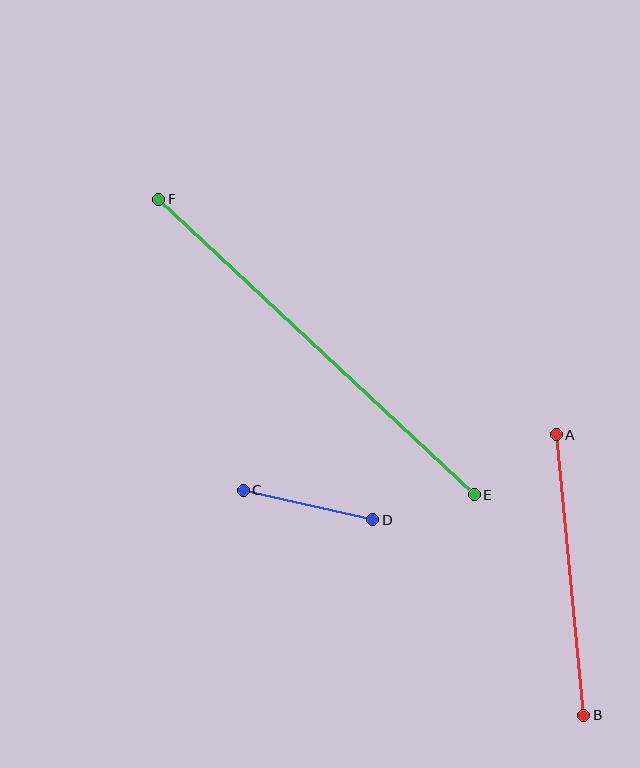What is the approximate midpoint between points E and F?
The midpoint is at approximately (316, 347) pixels.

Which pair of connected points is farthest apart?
Points E and F are farthest apart.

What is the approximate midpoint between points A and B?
The midpoint is at approximately (570, 575) pixels.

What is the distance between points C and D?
The distance is approximately 132 pixels.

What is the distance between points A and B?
The distance is approximately 282 pixels.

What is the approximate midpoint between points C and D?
The midpoint is at approximately (308, 505) pixels.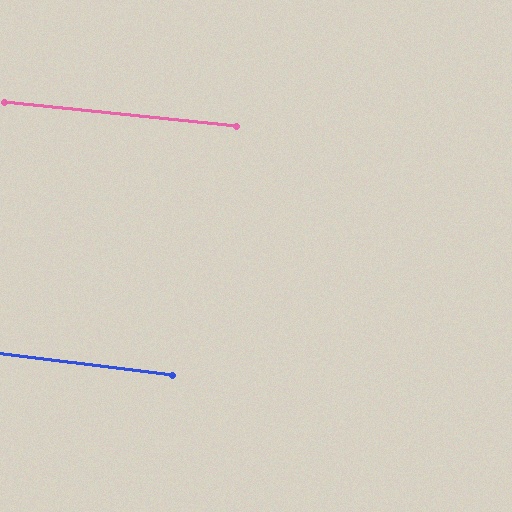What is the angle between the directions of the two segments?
Approximately 1 degree.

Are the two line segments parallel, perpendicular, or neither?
Parallel — their directions differ by only 1.2°.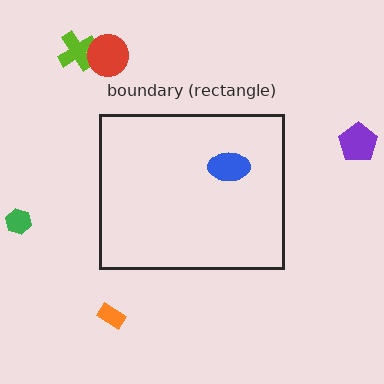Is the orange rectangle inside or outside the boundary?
Outside.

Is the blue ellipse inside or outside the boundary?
Inside.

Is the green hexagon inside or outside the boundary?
Outside.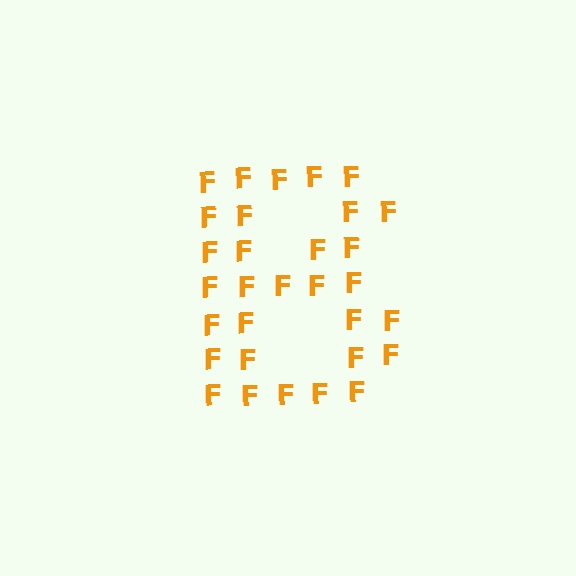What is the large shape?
The large shape is the letter B.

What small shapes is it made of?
It is made of small letter F's.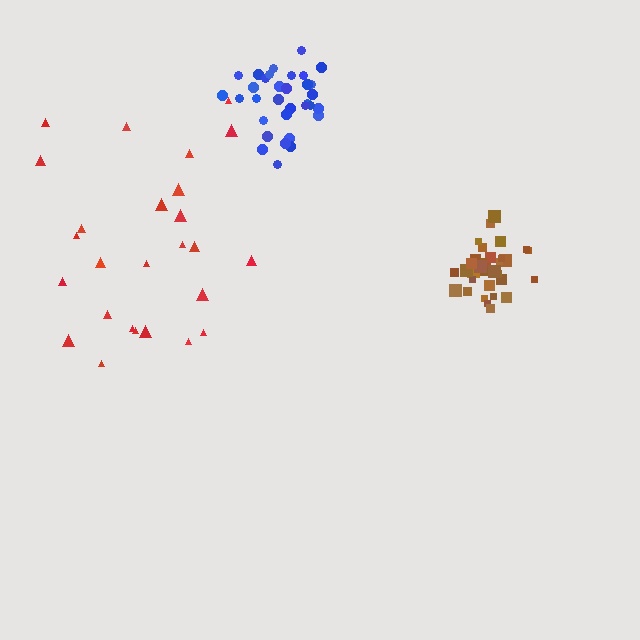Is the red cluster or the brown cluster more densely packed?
Brown.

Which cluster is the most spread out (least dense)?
Red.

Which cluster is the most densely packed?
Brown.